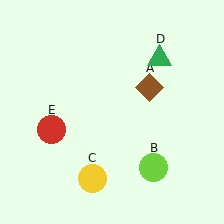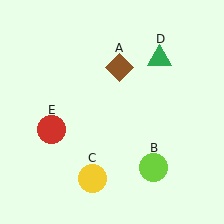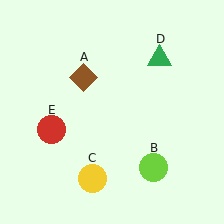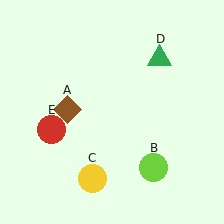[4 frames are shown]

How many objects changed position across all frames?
1 object changed position: brown diamond (object A).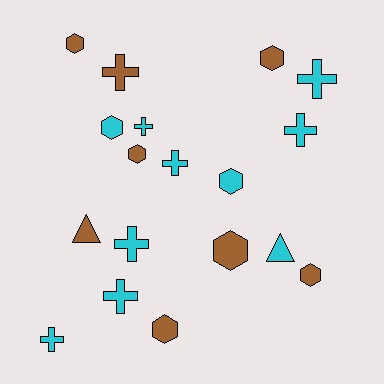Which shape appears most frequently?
Cross, with 8 objects.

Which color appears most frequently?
Cyan, with 10 objects.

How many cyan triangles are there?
There is 1 cyan triangle.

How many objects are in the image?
There are 18 objects.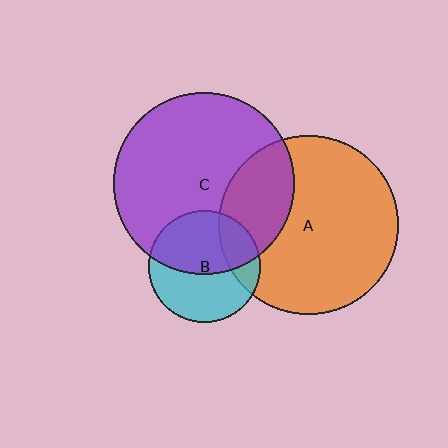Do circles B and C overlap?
Yes.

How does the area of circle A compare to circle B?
Approximately 2.6 times.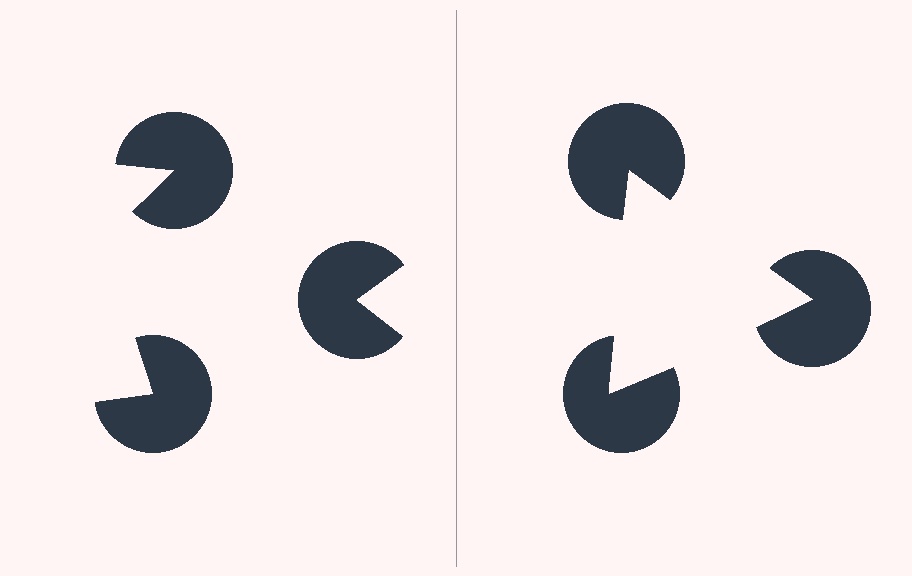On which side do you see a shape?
An illusory triangle appears on the right side. On the left side the wedge cuts are rotated, so no coherent shape forms.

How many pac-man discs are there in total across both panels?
6 — 3 on each side.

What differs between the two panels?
The pac-man discs are positioned identically on both sides; only the wedge orientations differ. On the right they align to a triangle; on the left they are misaligned.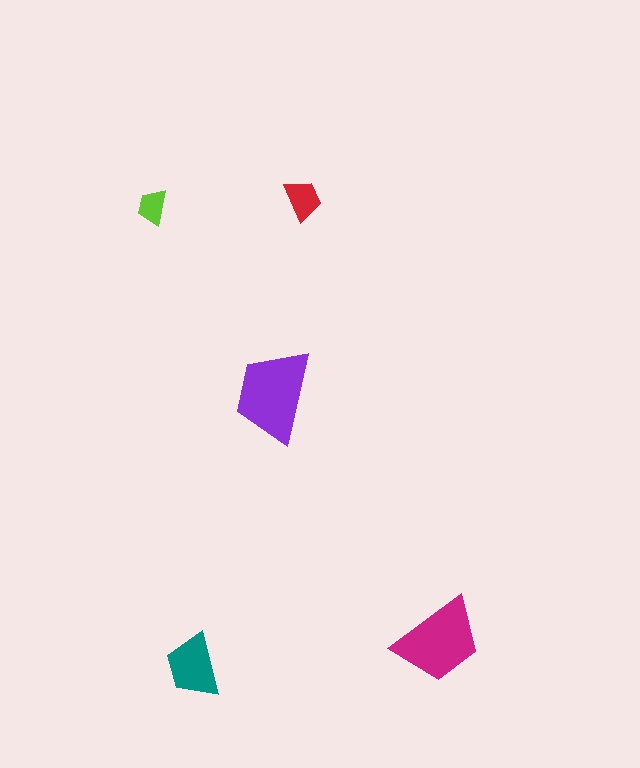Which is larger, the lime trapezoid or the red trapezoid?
The red one.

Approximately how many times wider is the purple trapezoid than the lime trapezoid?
About 2.5 times wider.